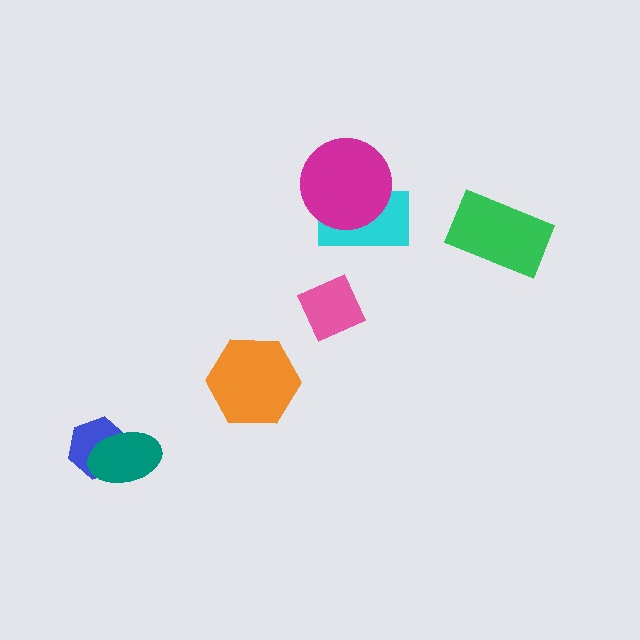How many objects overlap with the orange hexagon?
0 objects overlap with the orange hexagon.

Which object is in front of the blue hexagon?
The teal ellipse is in front of the blue hexagon.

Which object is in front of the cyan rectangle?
The magenta circle is in front of the cyan rectangle.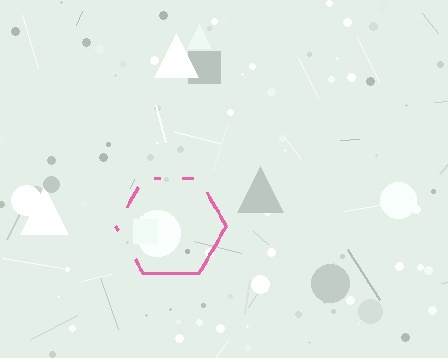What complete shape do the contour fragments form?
The contour fragments form a hexagon.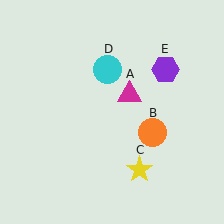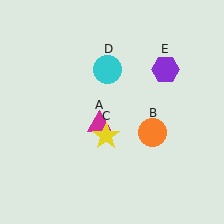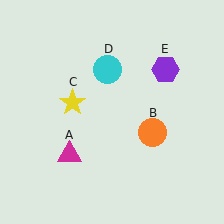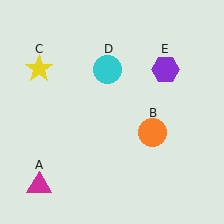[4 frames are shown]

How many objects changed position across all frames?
2 objects changed position: magenta triangle (object A), yellow star (object C).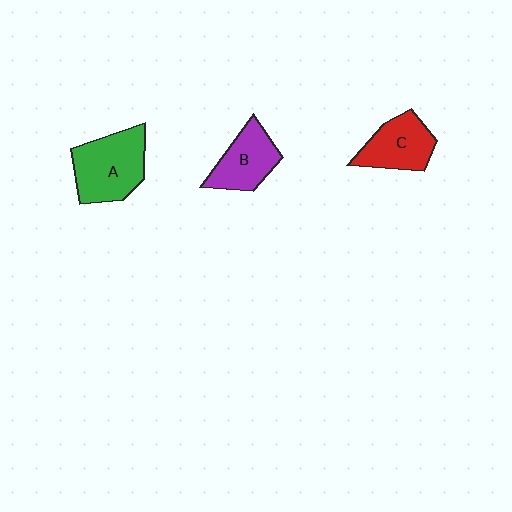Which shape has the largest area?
Shape A (green).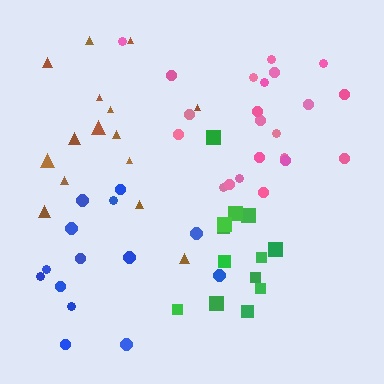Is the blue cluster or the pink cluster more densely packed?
Blue.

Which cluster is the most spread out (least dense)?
Pink.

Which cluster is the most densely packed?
Green.